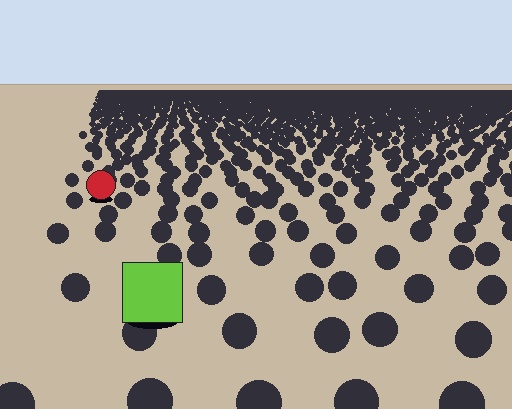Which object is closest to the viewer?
The lime square is closest. The texture marks near it are larger and more spread out.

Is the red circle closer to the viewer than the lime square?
No. The lime square is closer — you can tell from the texture gradient: the ground texture is coarser near it.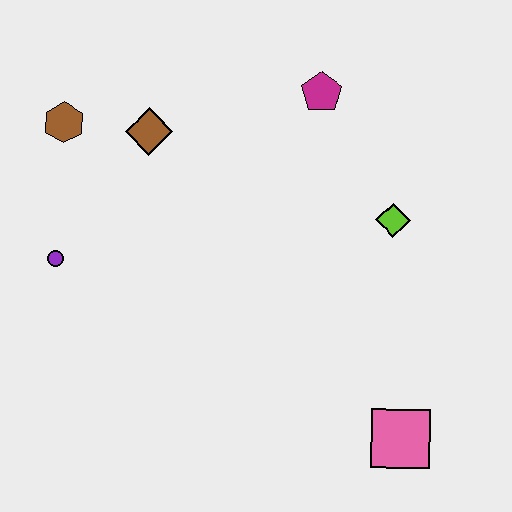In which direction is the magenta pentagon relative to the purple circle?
The magenta pentagon is to the right of the purple circle.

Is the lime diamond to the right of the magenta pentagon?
Yes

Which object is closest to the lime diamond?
The magenta pentagon is closest to the lime diamond.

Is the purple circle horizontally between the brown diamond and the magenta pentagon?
No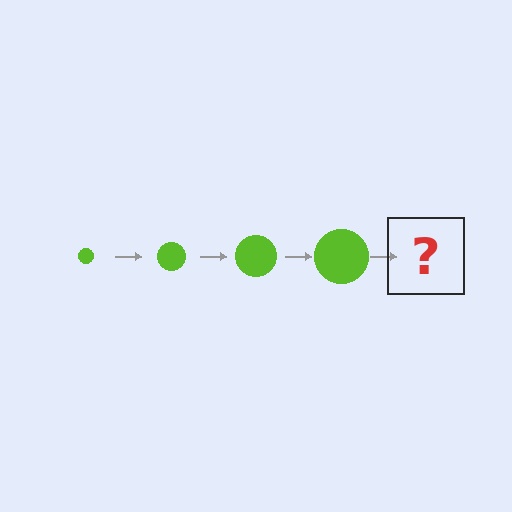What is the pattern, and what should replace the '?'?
The pattern is that the circle gets progressively larger each step. The '?' should be a lime circle, larger than the previous one.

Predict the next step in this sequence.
The next step is a lime circle, larger than the previous one.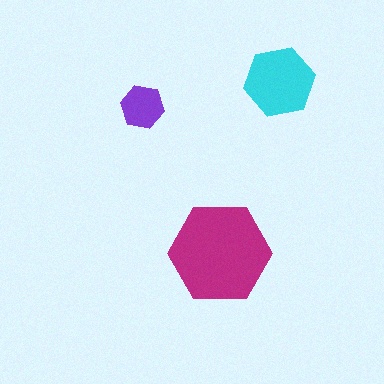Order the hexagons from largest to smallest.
the magenta one, the cyan one, the purple one.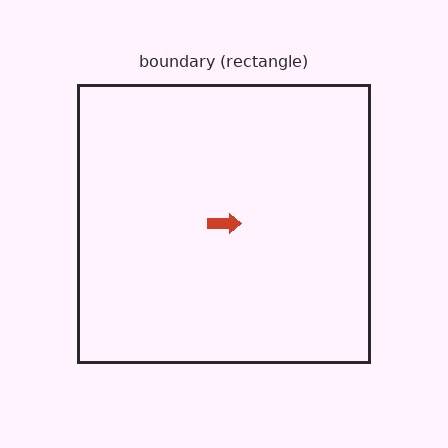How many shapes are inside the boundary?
1 inside, 0 outside.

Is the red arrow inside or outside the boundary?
Inside.